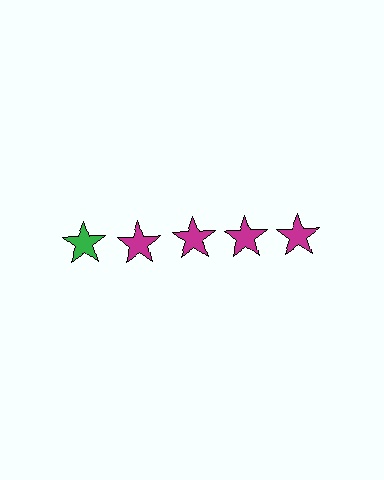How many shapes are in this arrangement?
There are 5 shapes arranged in a grid pattern.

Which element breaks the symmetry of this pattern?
The green star in the top row, leftmost column breaks the symmetry. All other shapes are magenta stars.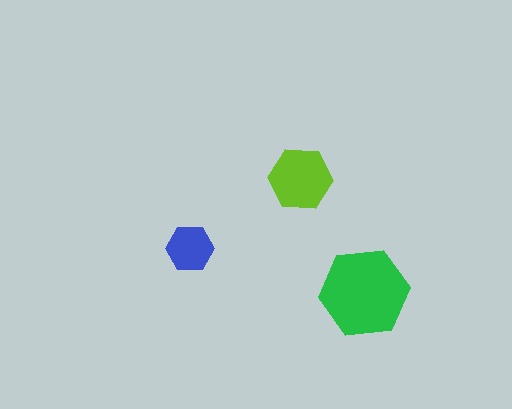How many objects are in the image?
There are 3 objects in the image.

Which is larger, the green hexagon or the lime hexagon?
The green one.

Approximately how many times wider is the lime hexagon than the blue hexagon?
About 1.5 times wider.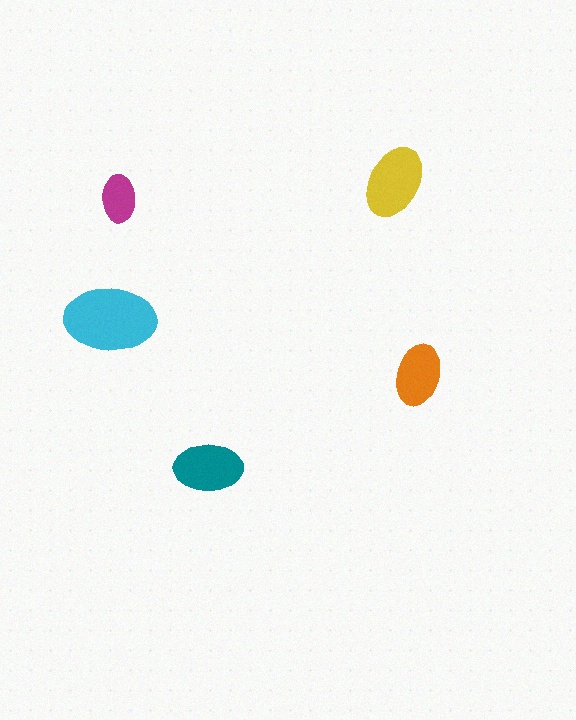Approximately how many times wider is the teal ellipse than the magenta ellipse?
About 1.5 times wider.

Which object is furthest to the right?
The orange ellipse is rightmost.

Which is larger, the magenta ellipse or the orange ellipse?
The orange one.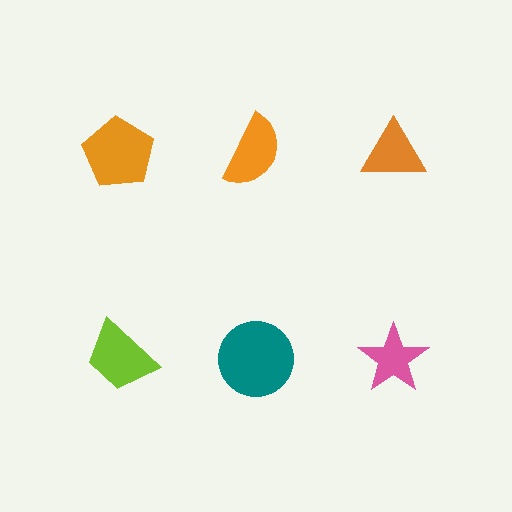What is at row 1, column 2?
An orange semicircle.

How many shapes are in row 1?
3 shapes.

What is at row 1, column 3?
An orange triangle.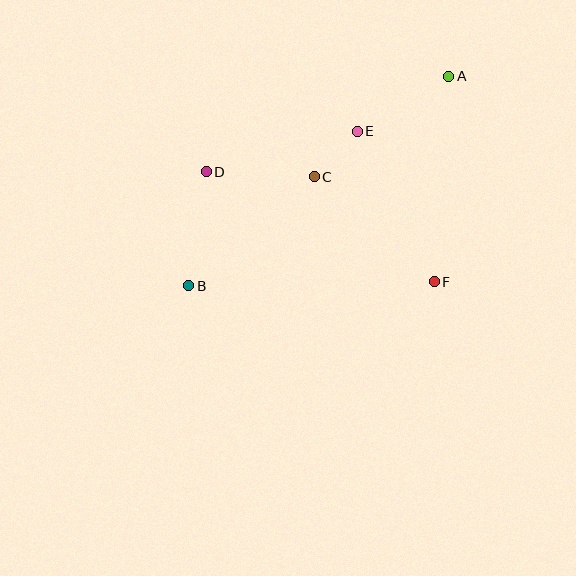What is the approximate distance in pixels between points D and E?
The distance between D and E is approximately 157 pixels.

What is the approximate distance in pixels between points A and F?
The distance between A and F is approximately 206 pixels.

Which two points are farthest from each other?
Points A and B are farthest from each other.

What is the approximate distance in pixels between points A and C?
The distance between A and C is approximately 168 pixels.